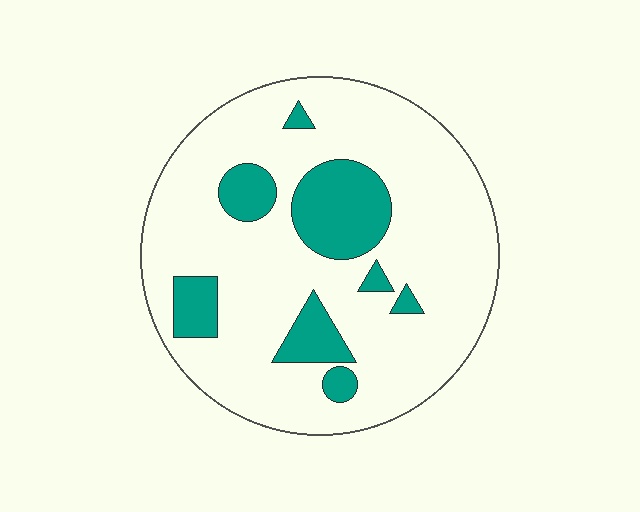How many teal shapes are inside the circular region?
8.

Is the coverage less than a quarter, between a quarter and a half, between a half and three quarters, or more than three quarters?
Less than a quarter.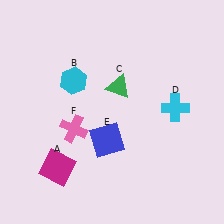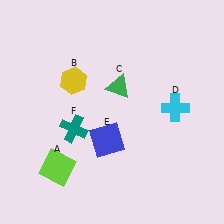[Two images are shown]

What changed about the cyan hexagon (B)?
In Image 1, B is cyan. In Image 2, it changed to yellow.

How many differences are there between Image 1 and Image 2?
There are 3 differences between the two images.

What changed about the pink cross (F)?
In Image 1, F is pink. In Image 2, it changed to teal.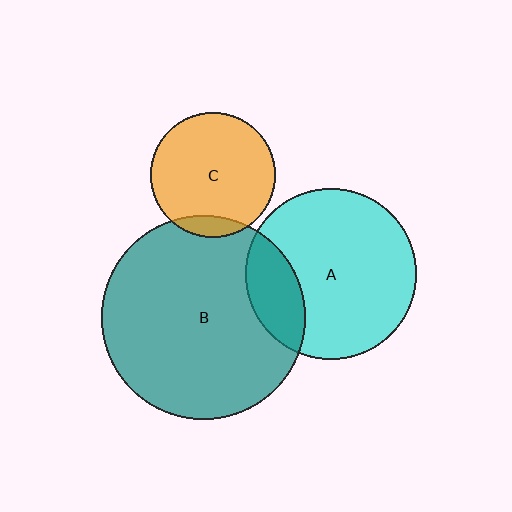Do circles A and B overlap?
Yes.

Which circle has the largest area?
Circle B (teal).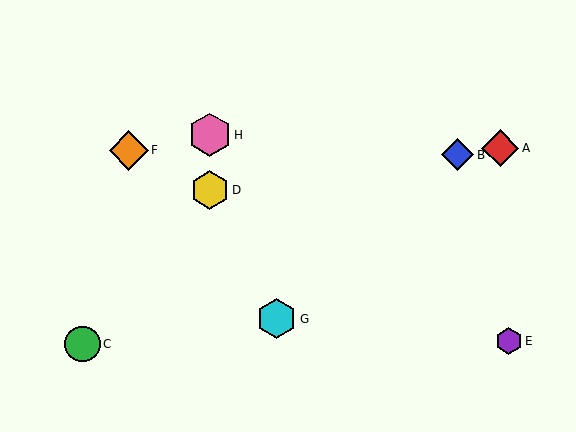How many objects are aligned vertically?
2 objects (D, H) are aligned vertically.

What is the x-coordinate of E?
Object E is at x≈509.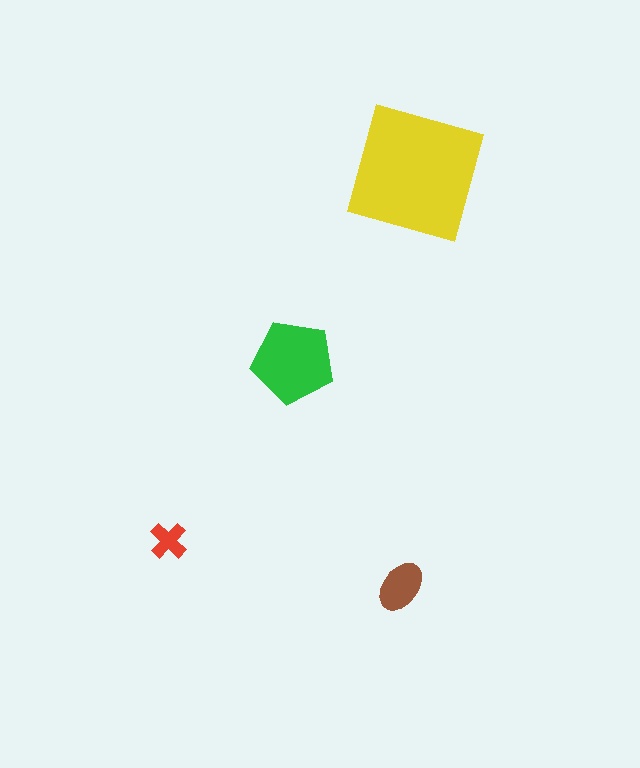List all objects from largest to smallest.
The yellow square, the green pentagon, the brown ellipse, the red cross.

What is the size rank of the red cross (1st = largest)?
4th.